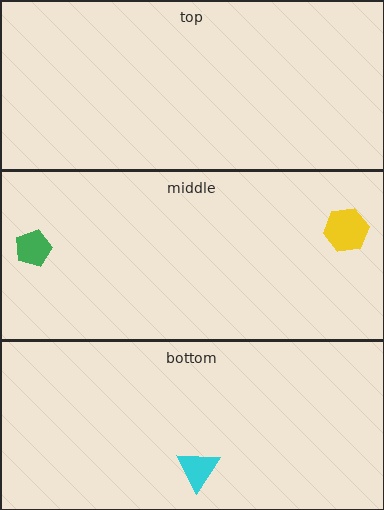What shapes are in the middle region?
The green pentagon, the yellow hexagon.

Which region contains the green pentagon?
The middle region.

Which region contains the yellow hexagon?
The middle region.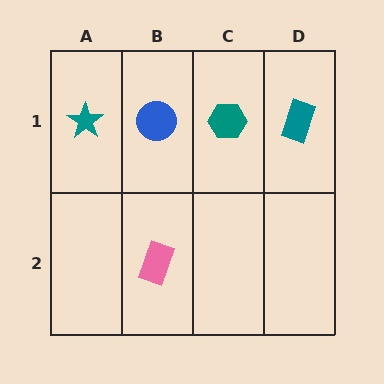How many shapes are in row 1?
4 shapes.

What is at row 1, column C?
A teal hexagon.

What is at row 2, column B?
A pink rectangle.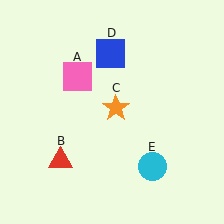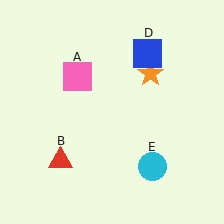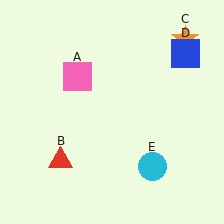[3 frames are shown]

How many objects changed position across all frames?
2 objects changed position: orange star (object C), blue square (object D).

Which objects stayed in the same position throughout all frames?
Pink square (object A) and red triangle (object B) and cyan circle (object E) remained stationary.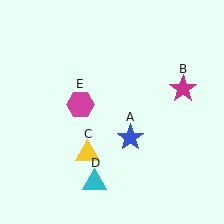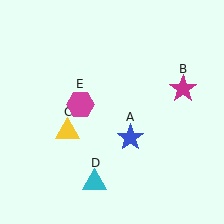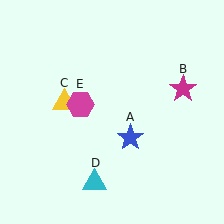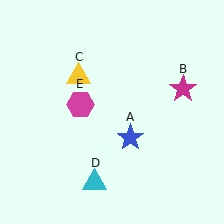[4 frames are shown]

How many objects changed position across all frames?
1 object changed position: yellow triangle (object C).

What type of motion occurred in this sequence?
The yellow triangle (object C) rotated clockwise around the center of the scene.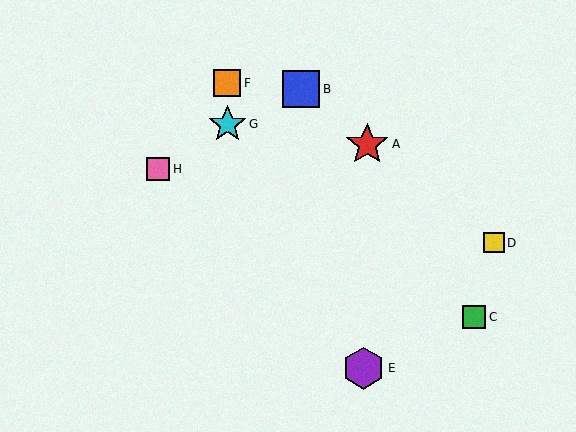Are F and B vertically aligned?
No, F is at x≈227 and B is at x≈301.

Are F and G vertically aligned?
Yes, both are at x≈227.